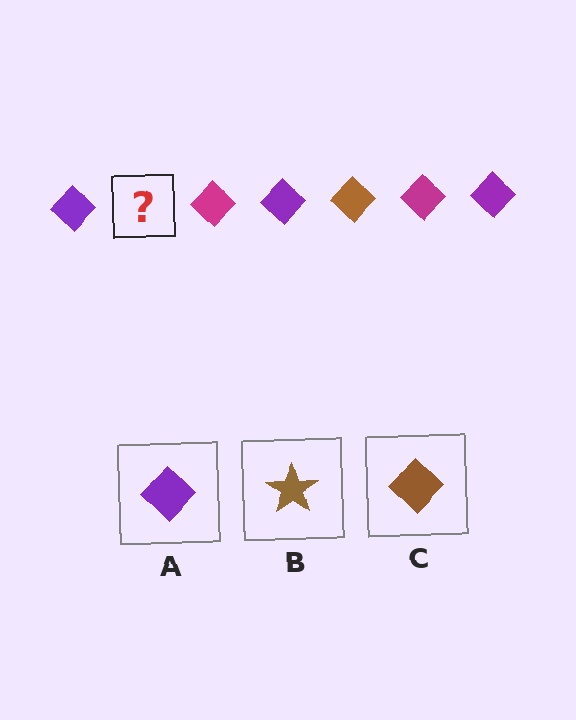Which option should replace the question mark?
Option C.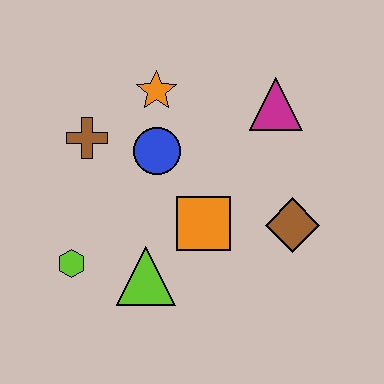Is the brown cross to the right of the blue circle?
No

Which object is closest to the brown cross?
The blue circle is closest to the brown cross.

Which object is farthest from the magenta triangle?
The lime hexagon is farthest from the magenta triangle.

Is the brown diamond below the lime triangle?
No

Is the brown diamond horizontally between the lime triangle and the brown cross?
No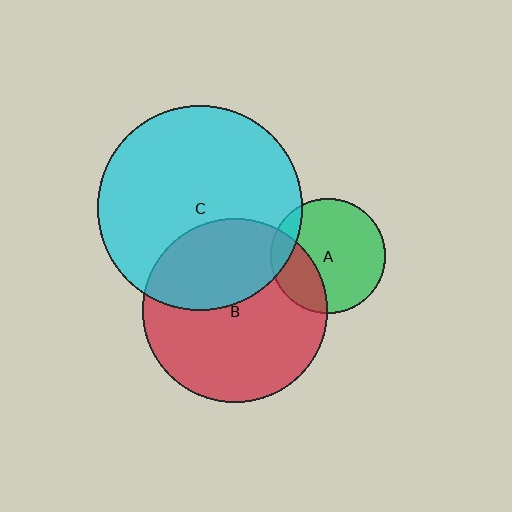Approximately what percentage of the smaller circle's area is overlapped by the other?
Approximately 10%.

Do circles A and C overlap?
Yes.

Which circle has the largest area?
Circle C (cyan).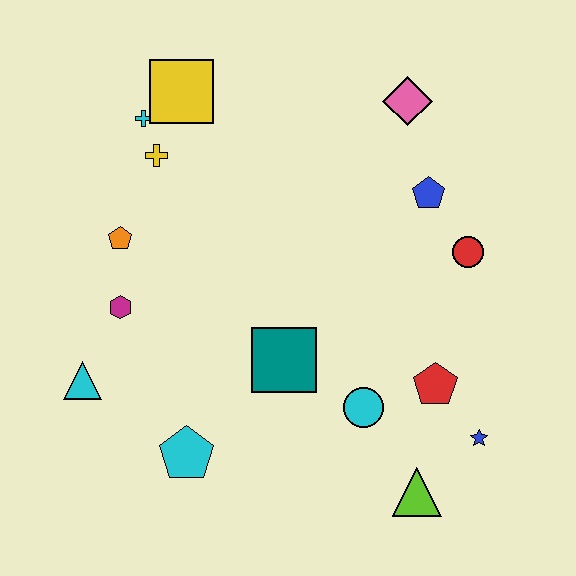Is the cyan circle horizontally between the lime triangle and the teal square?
Yes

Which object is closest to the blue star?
The red pentagon is closest to the blue star.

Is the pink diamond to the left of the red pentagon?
Yes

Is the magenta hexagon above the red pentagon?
Yes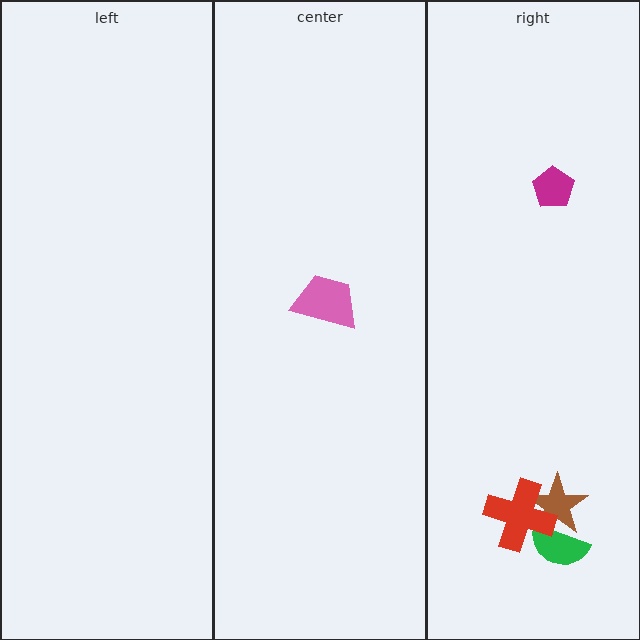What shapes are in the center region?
The pink trapezoid.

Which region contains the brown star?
The right region.